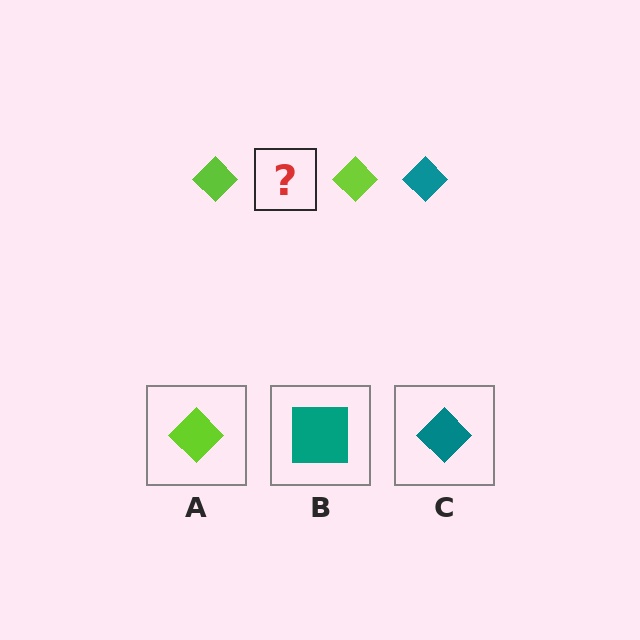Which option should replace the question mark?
Option C.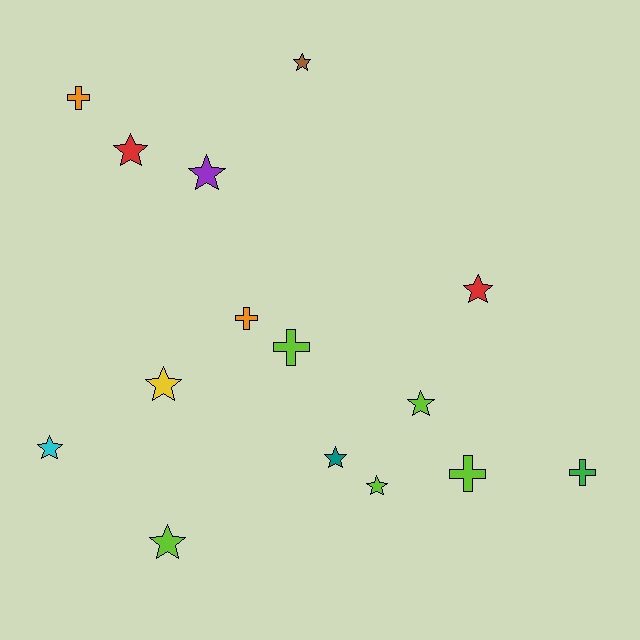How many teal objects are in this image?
There is 1 teal object.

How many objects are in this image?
There are 15 objects.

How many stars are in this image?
There are 10 stars.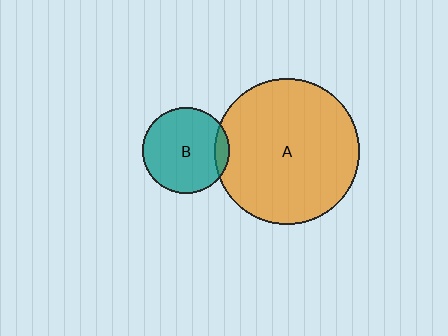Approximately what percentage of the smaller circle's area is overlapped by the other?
Approximately 10%.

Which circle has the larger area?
Circle A (orange).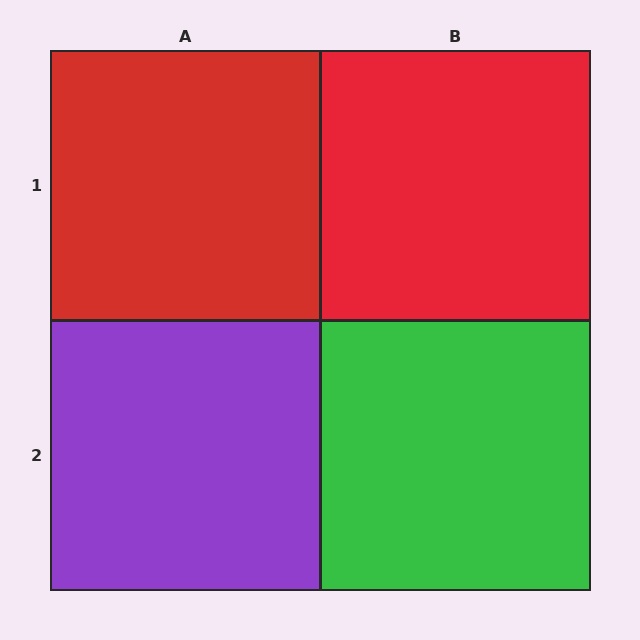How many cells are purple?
1 cell is purple.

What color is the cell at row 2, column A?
Purple.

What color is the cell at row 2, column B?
Green.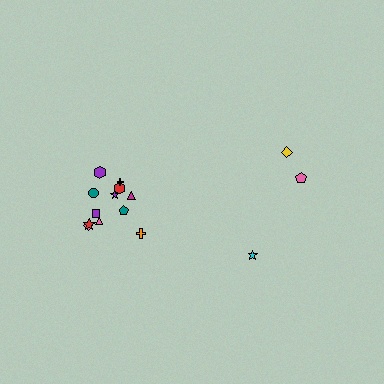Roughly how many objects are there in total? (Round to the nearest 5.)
Roughly 15 objects in total.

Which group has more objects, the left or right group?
The left group.